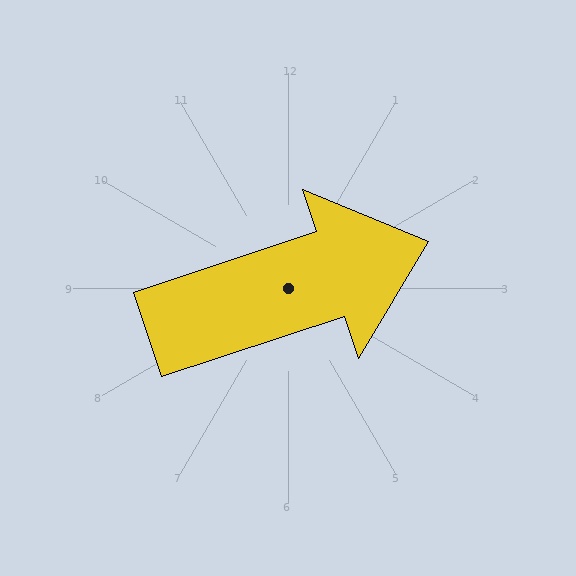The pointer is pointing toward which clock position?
Roughly 2 o'clock.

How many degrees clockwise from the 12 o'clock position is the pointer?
Approximately 72 degrees.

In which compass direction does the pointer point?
East.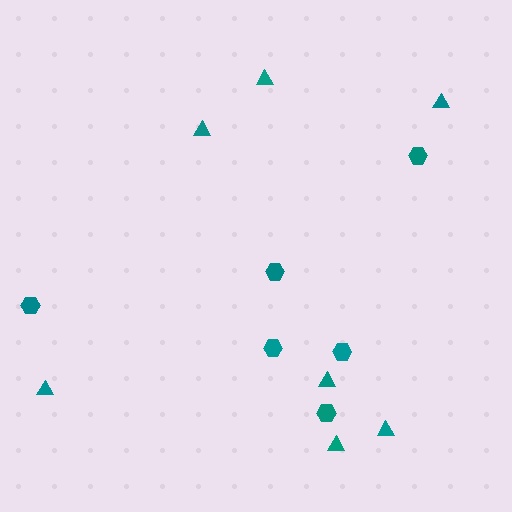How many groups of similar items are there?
There are 2 groups: one group of hexagons (6) and one group of triangles (7).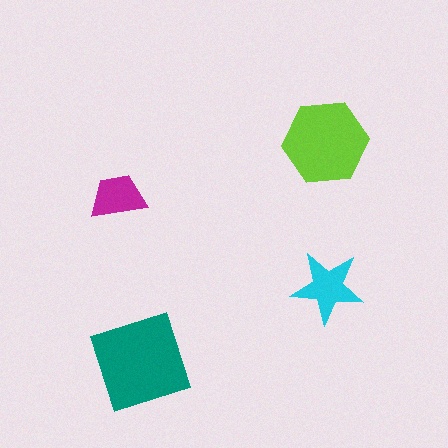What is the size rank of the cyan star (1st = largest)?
3rd.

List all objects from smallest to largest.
The magenta trapezoid, the cyan star, the lime hexagon, the teal diamond.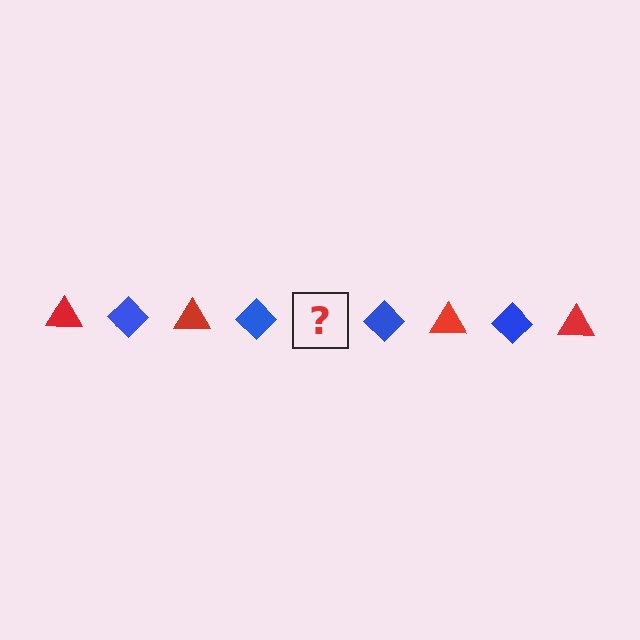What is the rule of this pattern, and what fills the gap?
The rule is that the pattern alternates between red triangle and blue diamond. The gap should be filled with a red triangle.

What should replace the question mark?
The question mark should be replaced with a red triangle.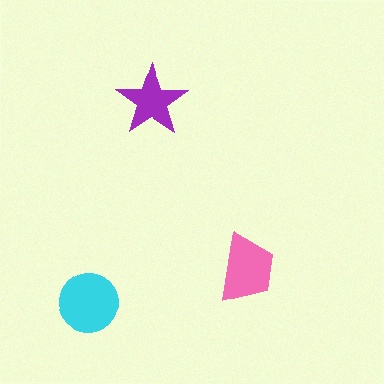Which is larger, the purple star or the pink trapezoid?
The pink trapezoid.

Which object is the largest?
The cyan circle.